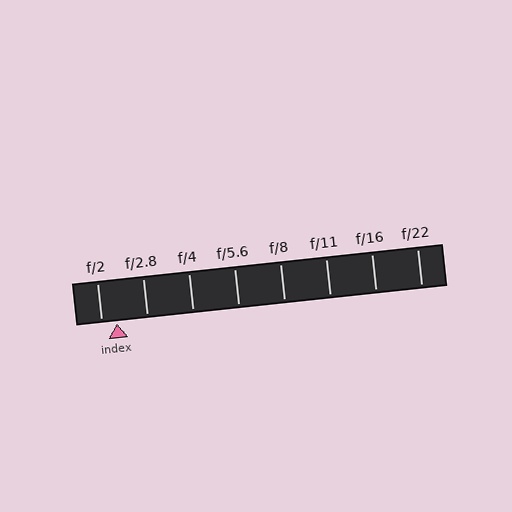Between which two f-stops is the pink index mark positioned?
The index mark is between f/2 and f/2.8.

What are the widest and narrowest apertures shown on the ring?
The widest aperture shown is f/2 and the narrowest is f/22.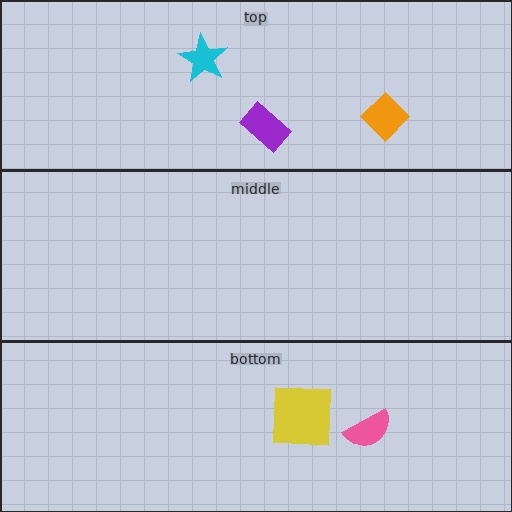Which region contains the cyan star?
The top region.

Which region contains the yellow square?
The bottom region.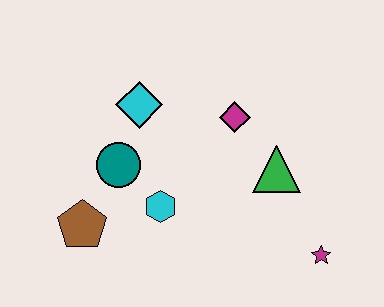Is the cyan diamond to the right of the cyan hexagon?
No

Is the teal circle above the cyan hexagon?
Yes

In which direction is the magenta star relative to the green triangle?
The magenta star is below the green triangle.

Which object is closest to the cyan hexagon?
The teal circle is closest to the cyan hexagon.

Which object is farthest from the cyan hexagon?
The magenta star is farthest from the cyan hexagon.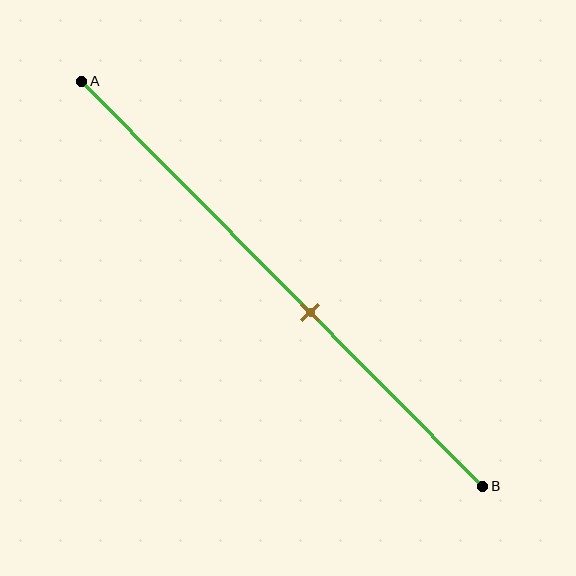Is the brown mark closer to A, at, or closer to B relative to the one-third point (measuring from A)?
The brown mark is closer to point B than the one-third point of segment AB.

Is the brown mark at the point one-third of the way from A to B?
No, the mark is at about 55% from A, not at the 33% one-third point.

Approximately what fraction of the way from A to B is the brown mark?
The brown mark is approximately 55% of the way from A to B.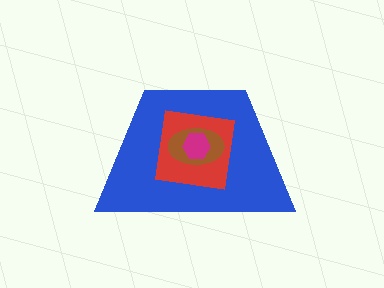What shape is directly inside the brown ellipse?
The magenta hexagon.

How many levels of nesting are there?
4.